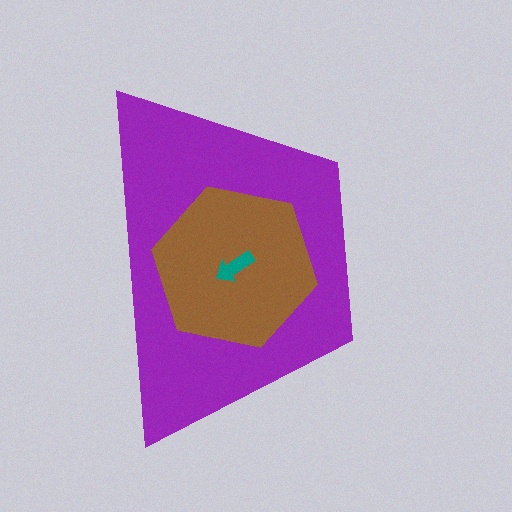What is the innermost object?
The teal arrow.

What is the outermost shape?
The purple trapezoid.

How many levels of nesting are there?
3.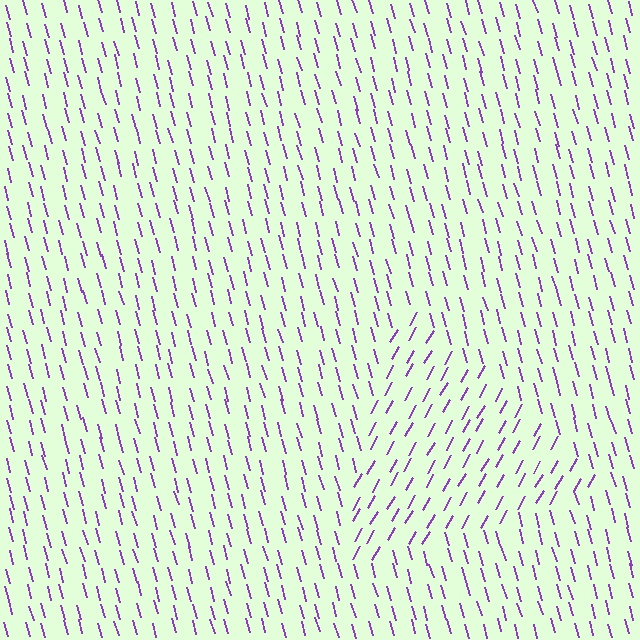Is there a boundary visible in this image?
Yes, there is a texture boundary formed by a change in line orientation.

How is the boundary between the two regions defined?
The boundary is defined purely by a change in line orientation (approximately 45 degrees difference). All lines are the same color and thickness.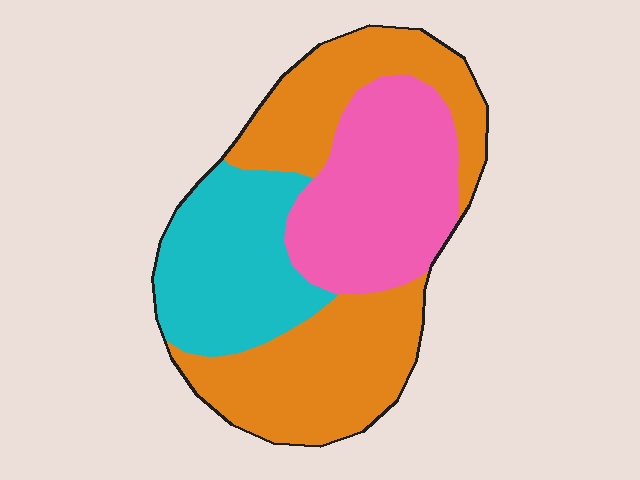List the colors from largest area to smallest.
From largest to smallest: orange, pink, cyan.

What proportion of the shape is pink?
Pink covers roughly 30% of the shape.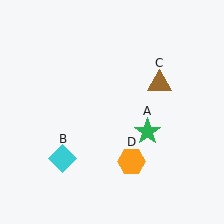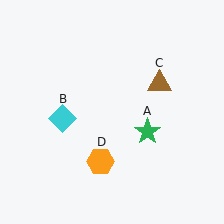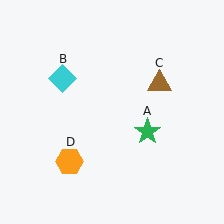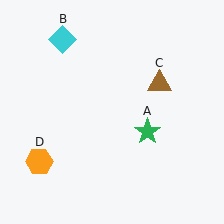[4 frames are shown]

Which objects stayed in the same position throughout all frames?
Green star (object A) and brown triangle (object C) remained stationary.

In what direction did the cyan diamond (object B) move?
The cyan diamond (object B) moved up.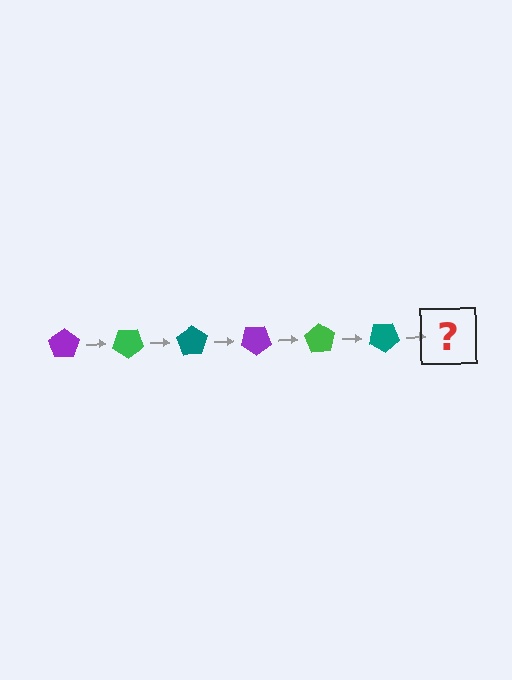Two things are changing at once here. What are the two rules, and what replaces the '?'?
The two rules are that it rotates 35 degrees each step and the color cycles through purple, green, and teal. The '?' should be a purple pentagon, rotated 210 degrees from the start.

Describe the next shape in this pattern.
It should be a purple pentagon, rotated 210 degrees from the start.